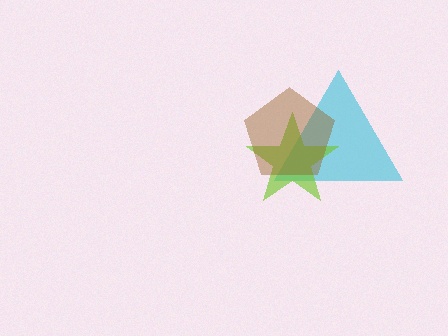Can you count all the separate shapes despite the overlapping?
Yes, there are 3 separate shapes.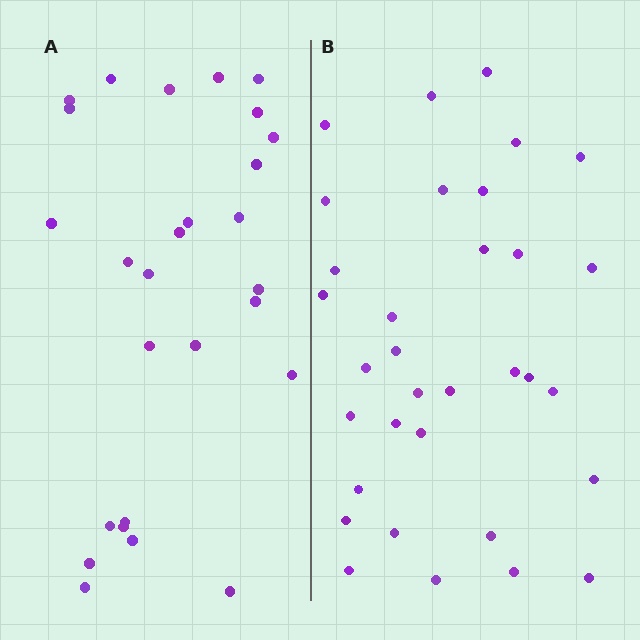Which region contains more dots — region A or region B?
Region B (the right region) has more dots.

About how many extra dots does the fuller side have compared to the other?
Region B has about 6 more dots than region A.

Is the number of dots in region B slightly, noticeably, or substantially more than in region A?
Region B has only slightly more — the two regions are fairly close. The ratio is roughly 1.2 to 1.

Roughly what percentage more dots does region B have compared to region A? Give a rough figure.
About 20% more.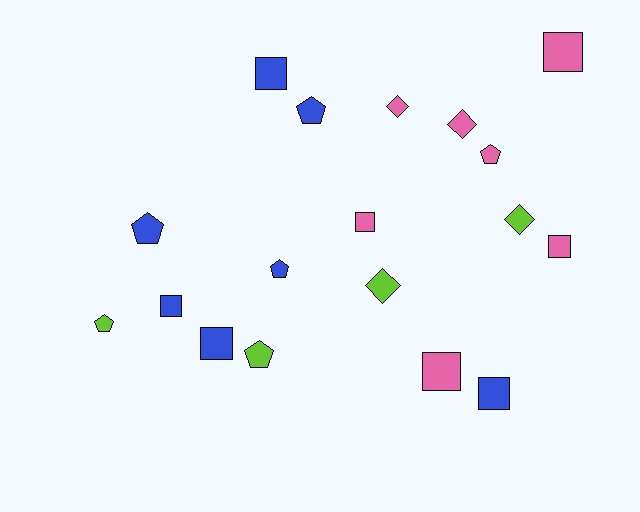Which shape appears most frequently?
Square, with 8 objects.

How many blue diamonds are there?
There are no blue diamonds.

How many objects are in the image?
There are 18 objects.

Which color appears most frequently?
Pink, with 7 objects.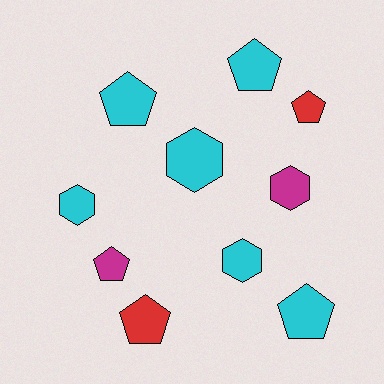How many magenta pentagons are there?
There is 1 magenta pentagon.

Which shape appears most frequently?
Pentagon, with 6 objects.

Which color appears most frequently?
Cyan, with 6 objects.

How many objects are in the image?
There are 10 objects.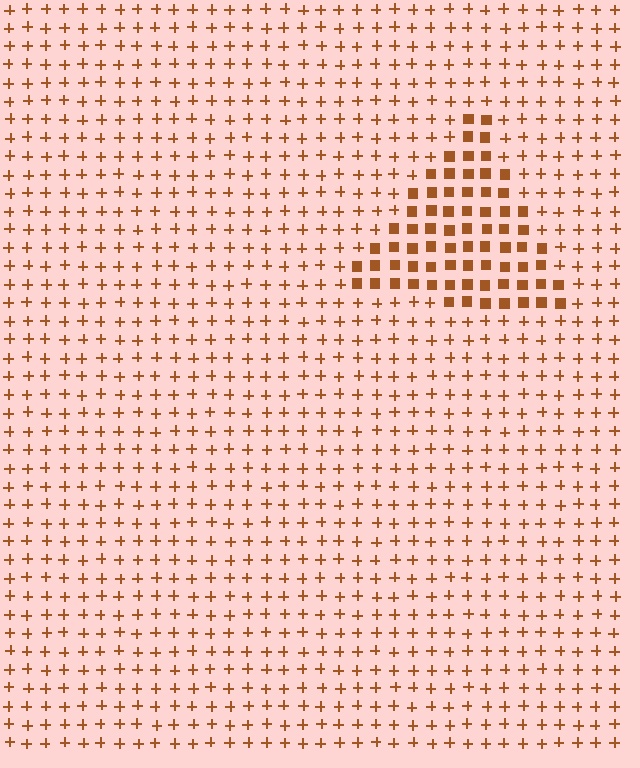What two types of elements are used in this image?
The image uses squares inside the triangle region and plus signs outside it.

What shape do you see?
I see a triangle.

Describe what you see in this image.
The image is filled with small brown elements arranged in a uniform grid. A triangle-shaped region contains squares, while the surrounding area contains plus signs. The boundary is defined purely by the change in element shape.